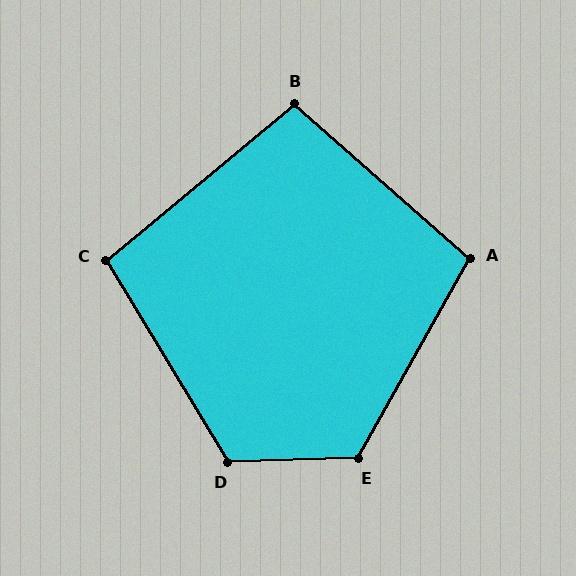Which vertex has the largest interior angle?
E, at approximately 121 degrees.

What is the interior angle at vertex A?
Approximately 102 degrees (obtuse).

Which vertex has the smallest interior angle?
C, at approximately 99 degrees.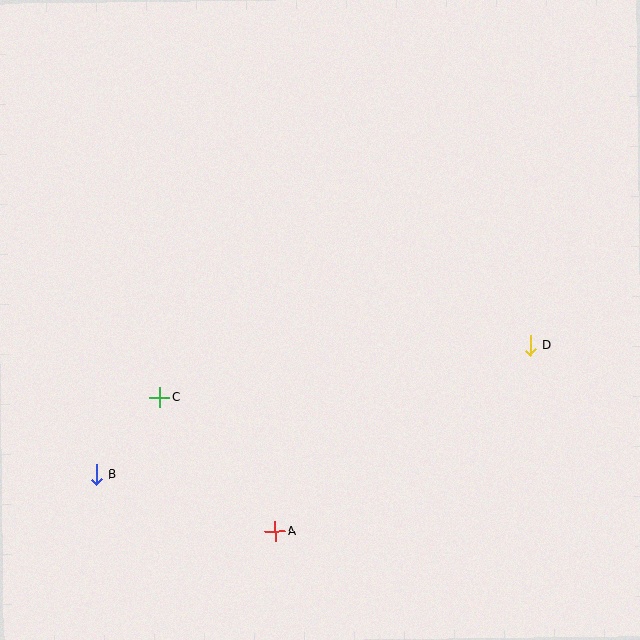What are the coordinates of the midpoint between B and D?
The midpoint between B and D is at (313, 410).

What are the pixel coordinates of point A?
Point A is at (275, 531).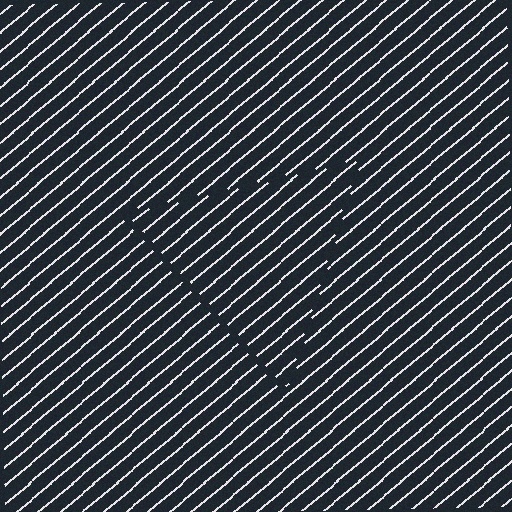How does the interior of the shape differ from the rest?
The interior of the shape contains the same grating, shifted by half a period — the contour is defined by the phase discontinuity where line-ends from the inner and outer gratings abut.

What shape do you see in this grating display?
An illusory triangle. The interior of the shape contains the same grating, shifted by half a period — the contour is defined by the phase discontinuity where line-ends from the inner and outer gratings abut.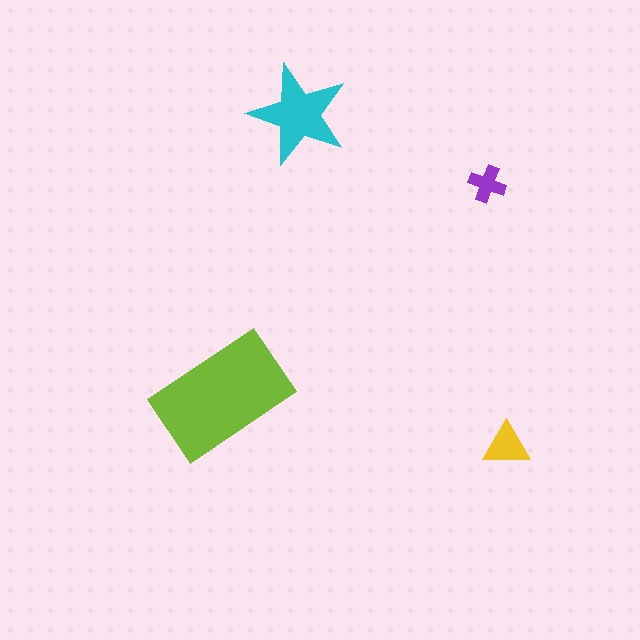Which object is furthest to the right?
The yellow triangle is rightmost.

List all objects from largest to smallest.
The lime rectangle, the cyan star, the yellow triangle, the purple cross.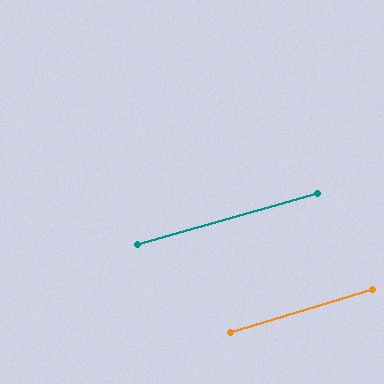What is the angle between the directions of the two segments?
Approximately 1 degree.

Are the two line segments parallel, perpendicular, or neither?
Parallel — their directions differ by only 0.8°.